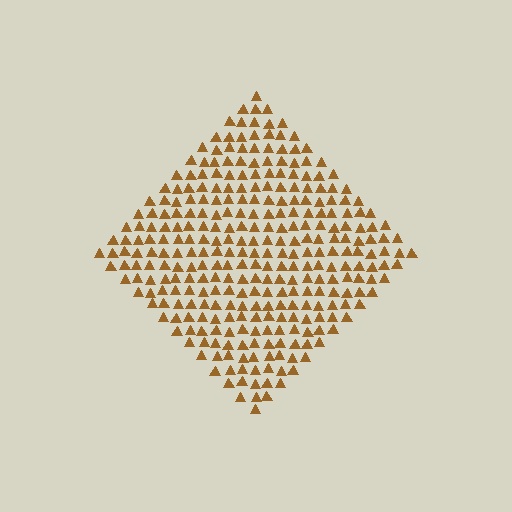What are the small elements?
The small elements are triangles.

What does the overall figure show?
The overall figure shows a diamond.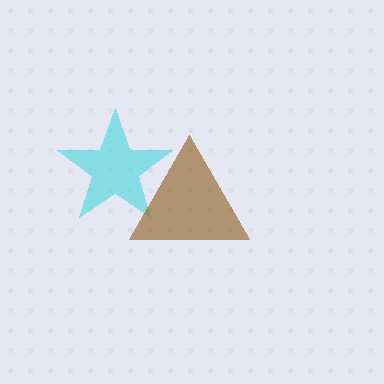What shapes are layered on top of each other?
The layered shapes are: a cyan star, a brown triangle.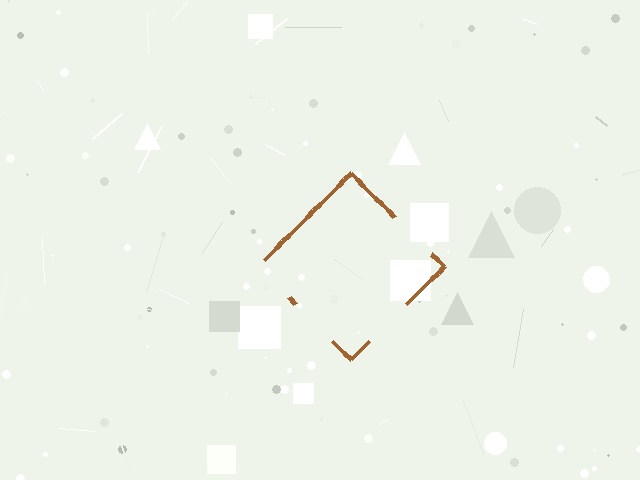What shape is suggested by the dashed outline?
The dashed outline suggests a diamond.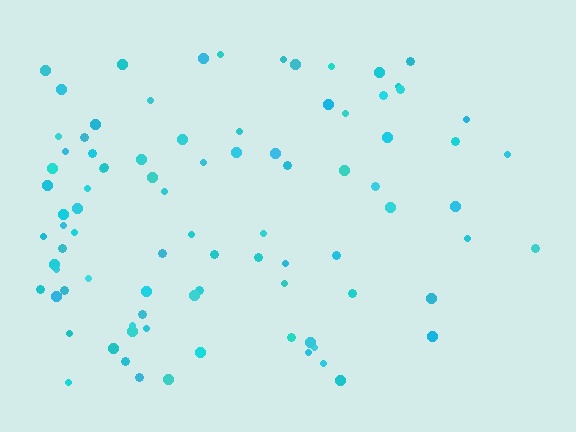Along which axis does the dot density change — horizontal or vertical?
Horizontal.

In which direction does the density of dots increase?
From right to left, with the left side densest.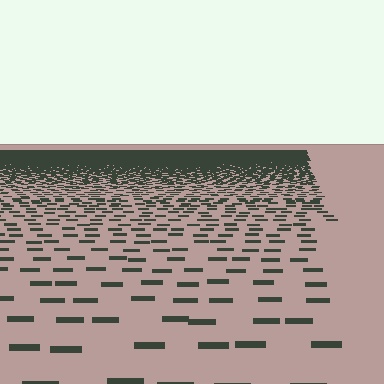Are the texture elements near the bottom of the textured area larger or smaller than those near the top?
Larger. Near the bottom, elements are closer to the viewer and appear at a bigger on-screen size.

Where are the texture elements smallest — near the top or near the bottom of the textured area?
Near the top.